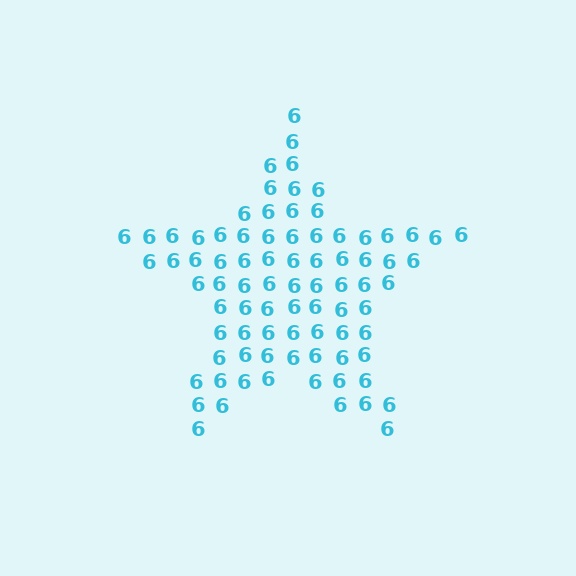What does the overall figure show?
The overall figure shows a star.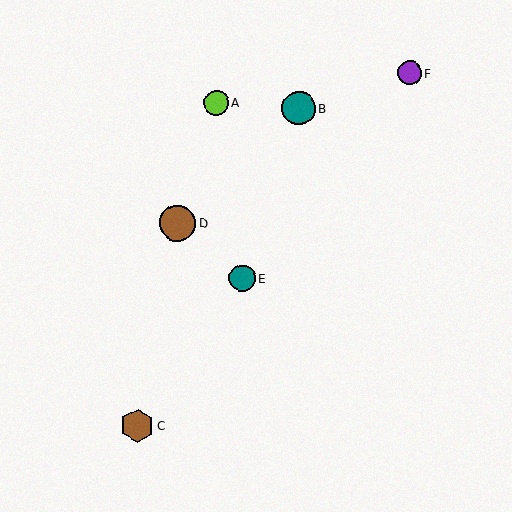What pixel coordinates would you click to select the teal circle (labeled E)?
Click at (242, 278) to select the teal circle E.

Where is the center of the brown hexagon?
The center of the brown hexagon is at (137, 426).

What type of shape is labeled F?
Shape F is a purple circle.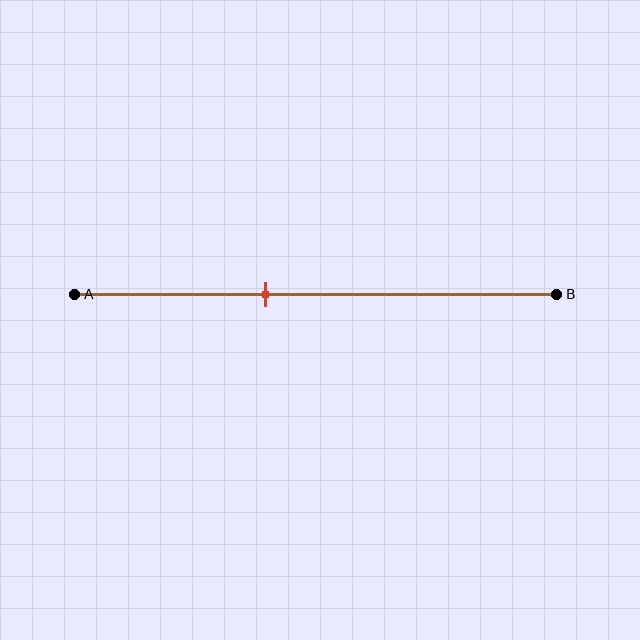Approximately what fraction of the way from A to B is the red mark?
The red mark is approximately 40% of the way from A to B.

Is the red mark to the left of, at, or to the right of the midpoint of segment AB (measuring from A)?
The red mark is to the left of the midpoint of segment AB.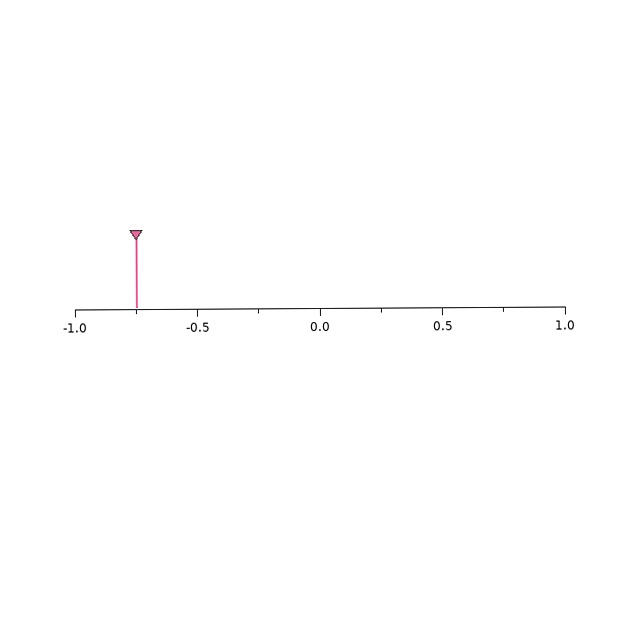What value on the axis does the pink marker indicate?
The marker indicates approximately -0.75.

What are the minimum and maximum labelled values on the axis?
The axis runs from -1.0 to 1.0.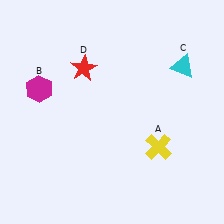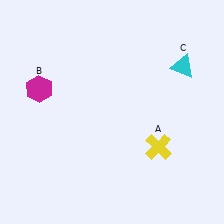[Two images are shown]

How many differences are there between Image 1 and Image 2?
There is 1 difference between the two images.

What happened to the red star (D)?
The red star (D) was removed in Image 2. It was in the top-left area of Image 1.